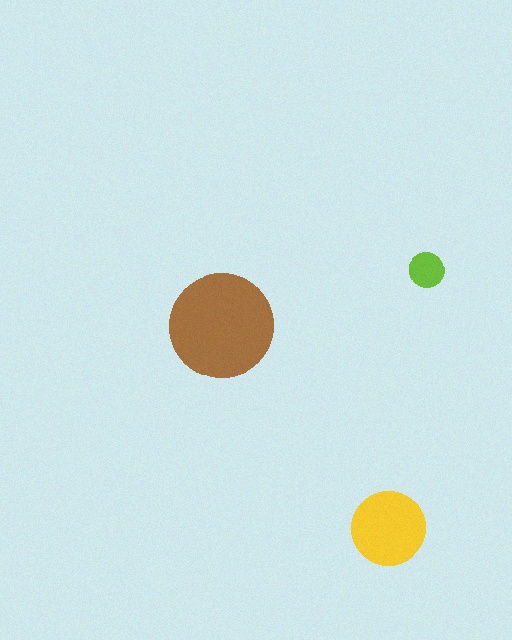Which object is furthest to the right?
The lime circle is rightmost.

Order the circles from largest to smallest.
the brown one, the yellow one, the lime one.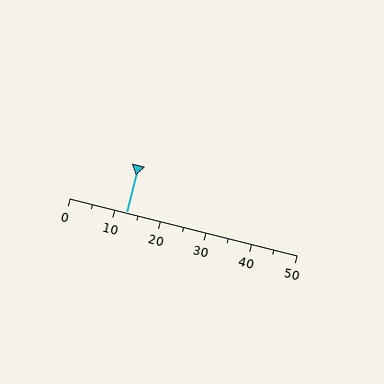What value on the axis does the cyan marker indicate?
The marker indicates approximately 12.5.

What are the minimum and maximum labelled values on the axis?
The axis runs from 0 to 50.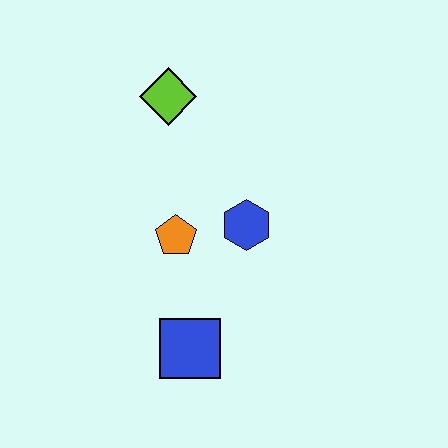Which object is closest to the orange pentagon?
The blue hexagon is closest to the orange pentagon.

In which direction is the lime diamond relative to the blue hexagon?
The lime diamond is above the blue hexagon.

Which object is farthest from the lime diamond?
The blue square is farthest from the lime diamond.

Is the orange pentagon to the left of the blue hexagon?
Yes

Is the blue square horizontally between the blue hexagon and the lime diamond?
Yes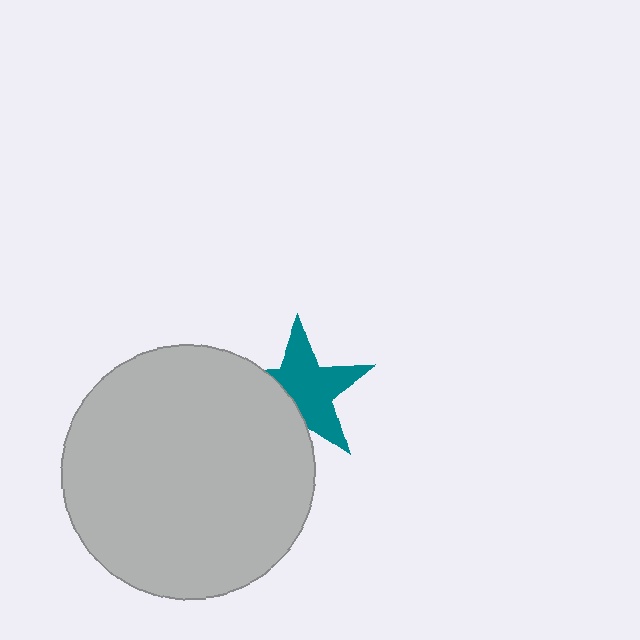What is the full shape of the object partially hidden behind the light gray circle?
The partially hidden object is a teal star.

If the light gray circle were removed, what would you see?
You would see the complete teal star.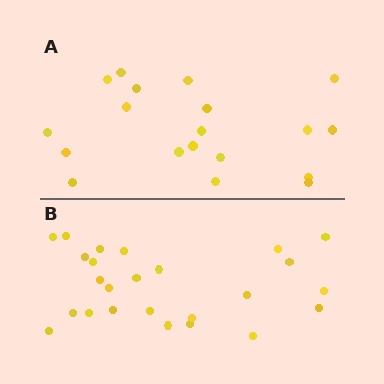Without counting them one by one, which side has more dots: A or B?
Region B (the bottom region) has more dots.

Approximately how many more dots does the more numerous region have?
Region B has about 6 more dots than region A.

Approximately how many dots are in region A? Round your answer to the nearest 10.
About 20 dots. (The exact count is 19, which rounds to 20.)